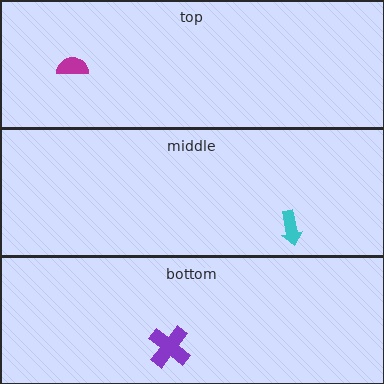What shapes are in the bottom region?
The purple cross.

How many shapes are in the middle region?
1.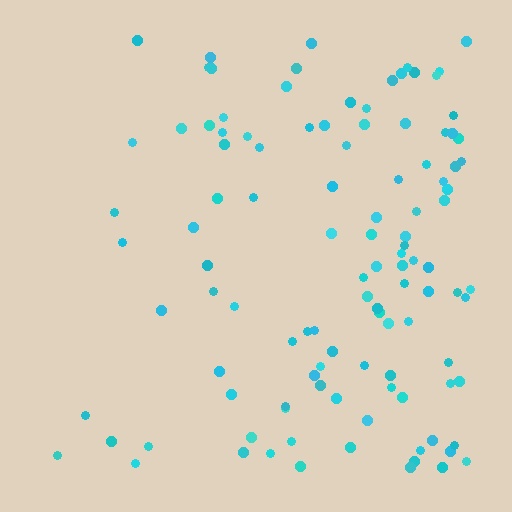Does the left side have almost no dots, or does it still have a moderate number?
Still a moderate number, just noticeably fewer than the right.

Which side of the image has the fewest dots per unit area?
The left.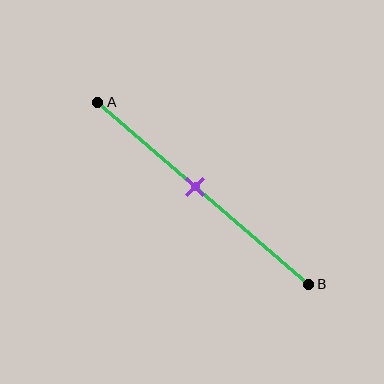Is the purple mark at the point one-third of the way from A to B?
No, the mark is at about 45% from A, not at the 33% one-third point.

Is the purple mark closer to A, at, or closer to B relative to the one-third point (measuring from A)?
The purple mark is closer to point B than the one-third point of segment AB.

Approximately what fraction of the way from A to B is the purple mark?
The purple mark is approximately 45% of the way from A to B.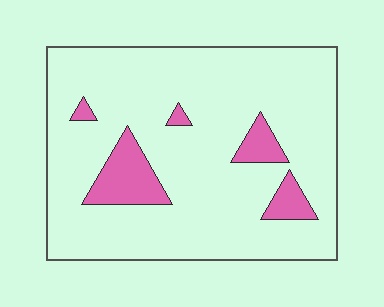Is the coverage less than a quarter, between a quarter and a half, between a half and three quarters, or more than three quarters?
Less than a quarter.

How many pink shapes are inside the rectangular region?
5.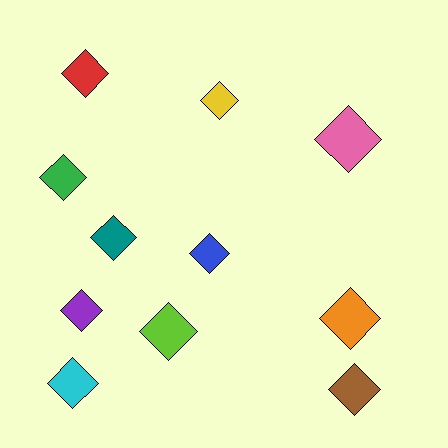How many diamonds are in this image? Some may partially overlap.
There are 11 diamonds.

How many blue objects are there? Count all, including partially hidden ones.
There is 1 blue object.